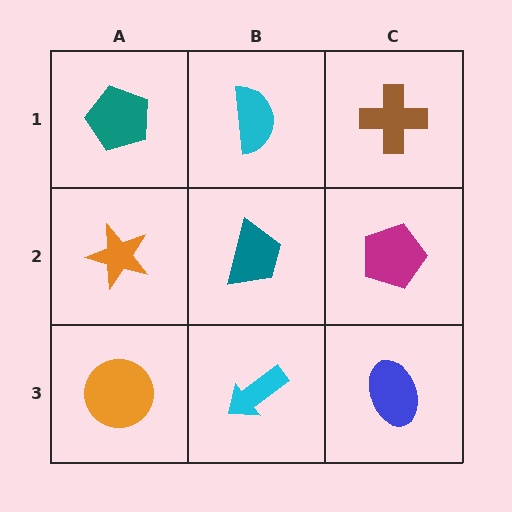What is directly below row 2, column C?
A blue ellipse.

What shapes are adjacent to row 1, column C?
A magenta pentagon (row 2, column C), a cyan semicircle (row 1, column B).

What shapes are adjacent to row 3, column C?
A magenta pentagon (row 2, column C), a cyan arrow (row 3, column B).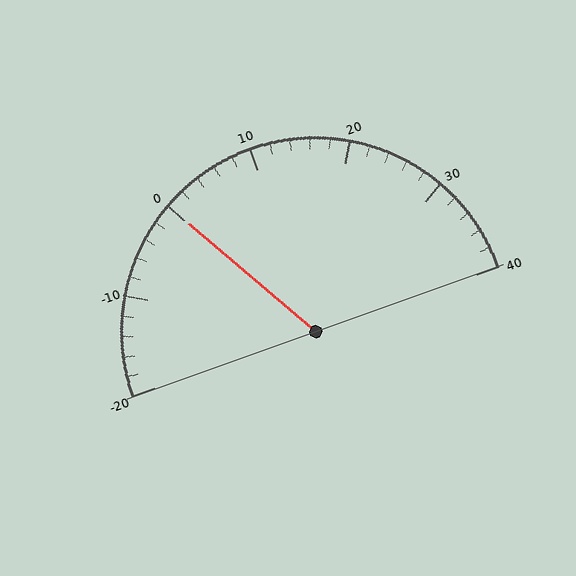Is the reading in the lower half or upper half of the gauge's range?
The reading is in the lower half of the range (-20 to 40).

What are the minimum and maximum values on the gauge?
The gauge ranges from -20 to 40.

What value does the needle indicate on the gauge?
The needle indicates approximately 0.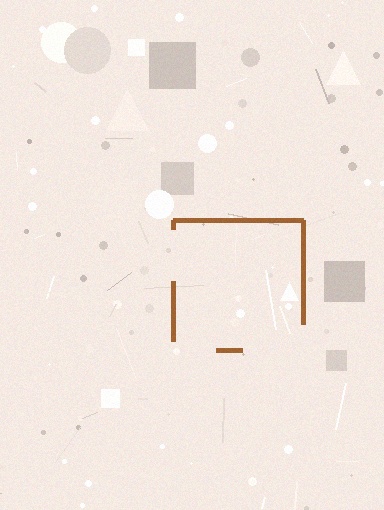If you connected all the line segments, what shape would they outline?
They would outline a square.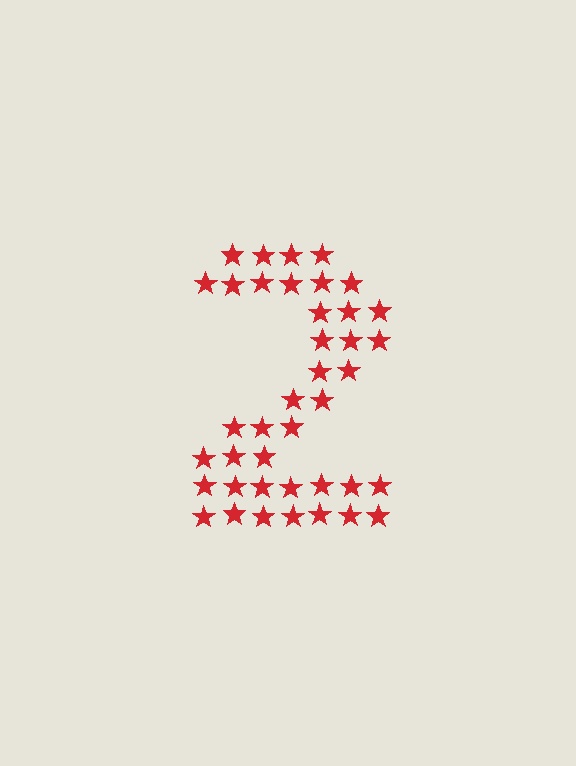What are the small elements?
The small elements are stars.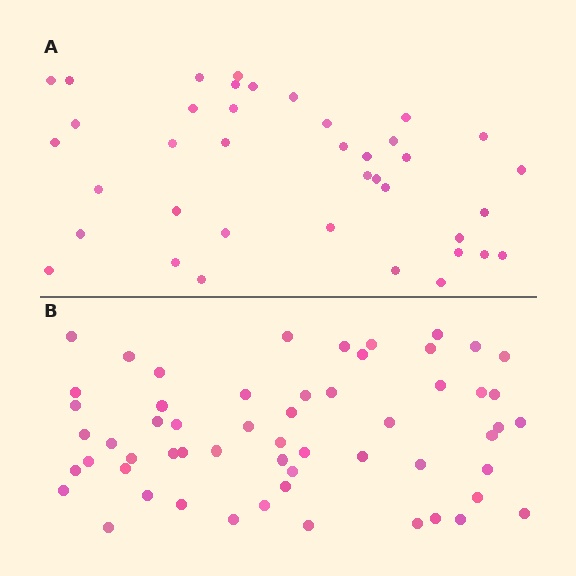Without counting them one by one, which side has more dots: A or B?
Region B (the bottom region) has more dots.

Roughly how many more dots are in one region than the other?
Region B has approximately 20 more dots than region A.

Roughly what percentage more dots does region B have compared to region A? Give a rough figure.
About 45% more.